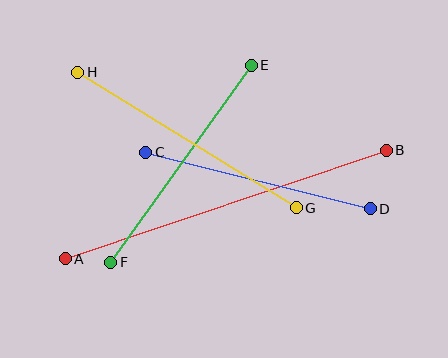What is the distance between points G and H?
The distance is approximately 257 pixels.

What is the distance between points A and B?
The distance is approximately 339 pixels.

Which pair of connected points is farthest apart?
Points A and B are farthest apart.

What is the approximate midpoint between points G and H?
The midpoint is at approximately (187, 140) pixels.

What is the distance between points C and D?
The distance is approximately 232 pixels.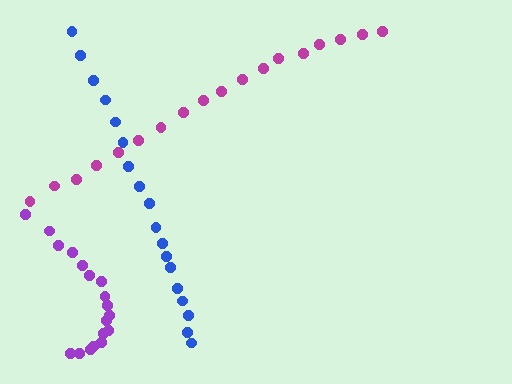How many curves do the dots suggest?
There are 3 distinct paths.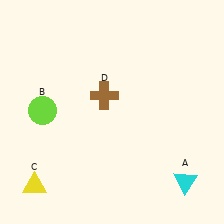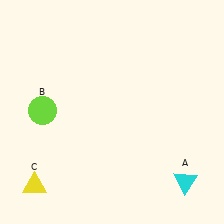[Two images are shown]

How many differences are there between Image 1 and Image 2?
There is 1 difference between the two images.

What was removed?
The brown cross (D) was removed in Image 2.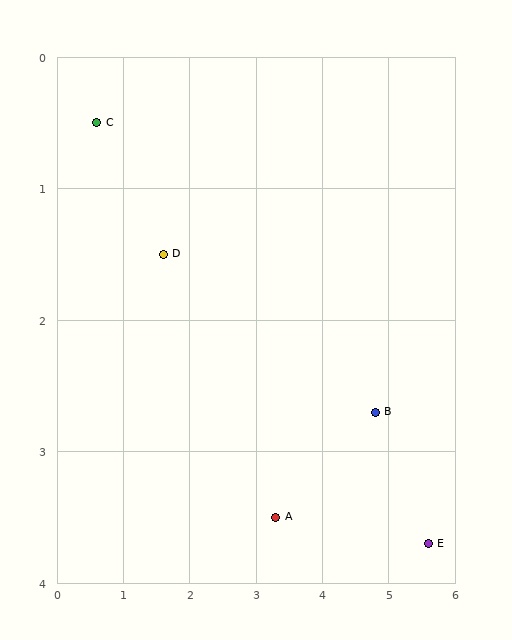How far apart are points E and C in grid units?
Points E and C are about 5.9 grid units apart.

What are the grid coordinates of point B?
Point B is at approximately (4.8, 2.7).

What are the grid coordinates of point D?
Point D is at approximately (1.6, 1.5).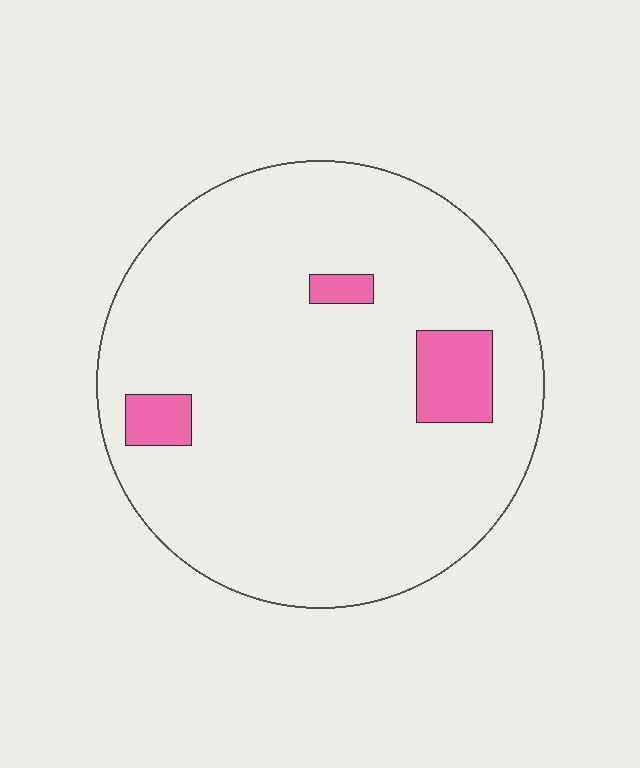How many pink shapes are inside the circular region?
3.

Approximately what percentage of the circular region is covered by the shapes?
Approximately 10%.